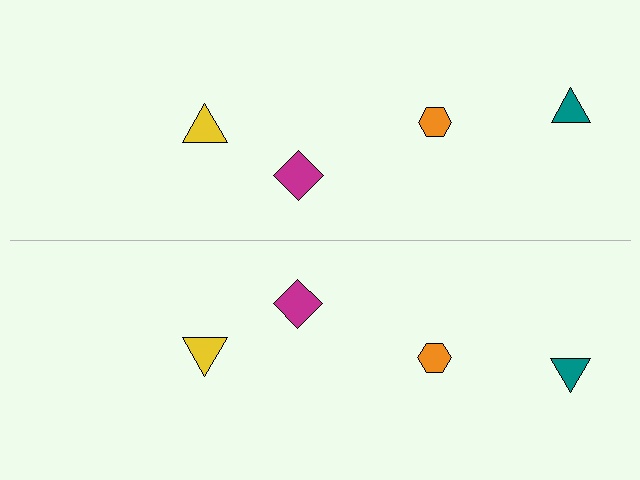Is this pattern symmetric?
Yes, this pattern has bilateral (reflection) symmetry.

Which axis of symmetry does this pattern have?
The pattern has a horizontal axis of symmetry running through the center of the image.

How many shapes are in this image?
There are 8 shapes in this image.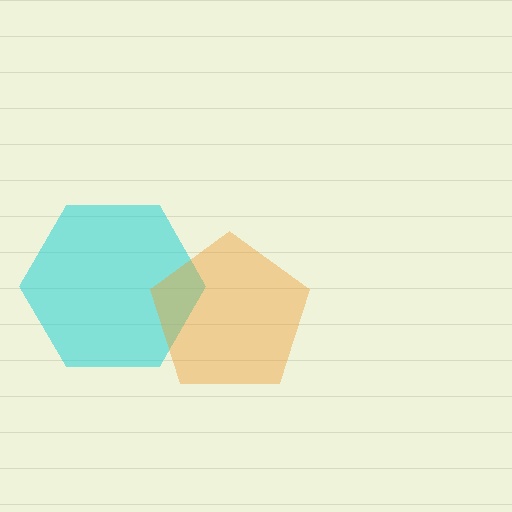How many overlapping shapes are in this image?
There are 2 overlapping shapes in the image.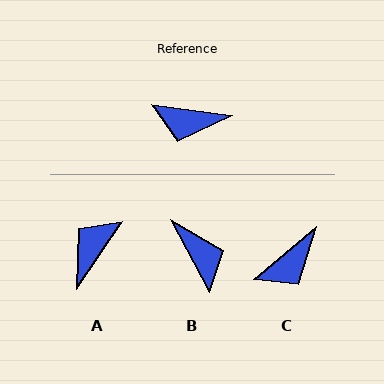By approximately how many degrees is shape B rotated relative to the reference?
Approximately 125 degrees counter-clockwise.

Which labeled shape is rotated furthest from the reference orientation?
B, about 125 degrees away.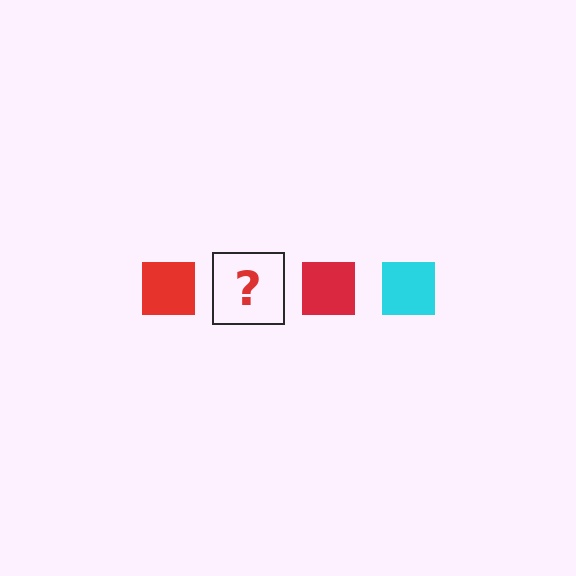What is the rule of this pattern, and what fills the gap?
The rule is that the pattern cycles through red, cyan squares. The gap should be filled with a cyan square.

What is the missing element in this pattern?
The missing element is a cyan square.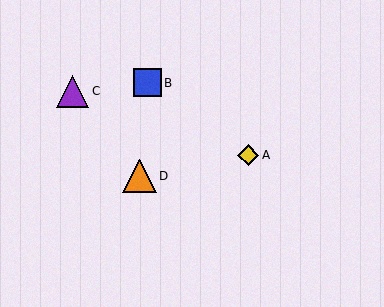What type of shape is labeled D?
Shape D is an orange triangle.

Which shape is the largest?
The orange triangle (labeled D) is the largest.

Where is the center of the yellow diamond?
The center of the yellow diamond is at (248, 155).